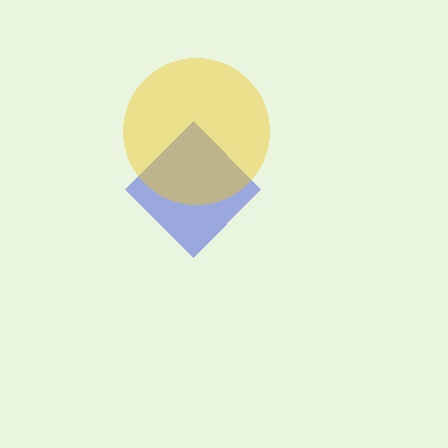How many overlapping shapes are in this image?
There are 2 overlapping shapes in the image.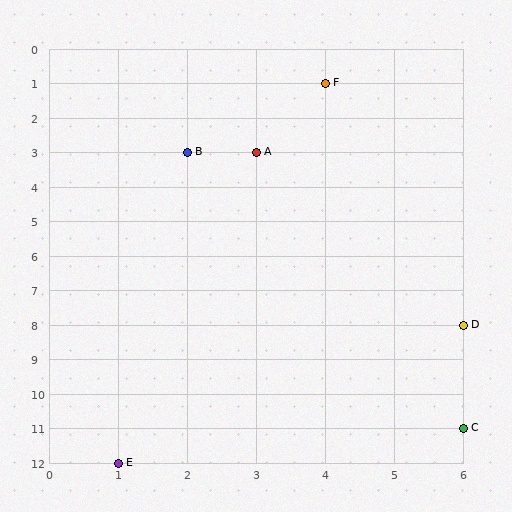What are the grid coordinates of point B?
Point B is at grid coordinates (2, 3).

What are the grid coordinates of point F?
Point F is at grid coordinates (4, 1).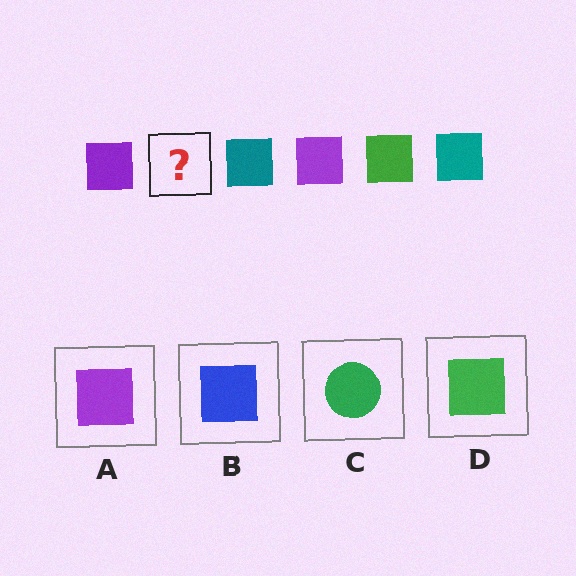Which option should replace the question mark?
Option D.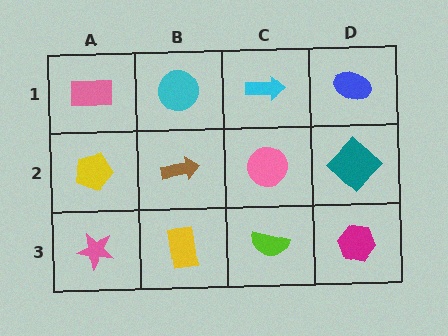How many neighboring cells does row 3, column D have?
2.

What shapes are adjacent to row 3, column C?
A pink circle (row 2, column C), a yellow rectangle (row 3, column B), a magenta hexagon (row 3, column D).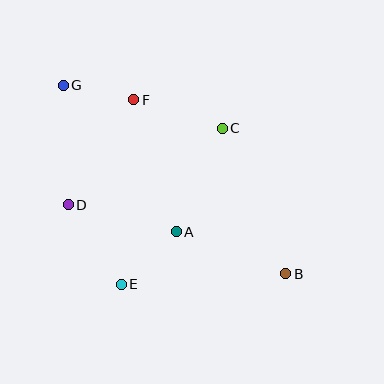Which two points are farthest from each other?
Points B and G are farthest from each other.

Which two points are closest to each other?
Points F and G are closest to each other.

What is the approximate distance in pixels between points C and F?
The distance between C and F is approximately 93 pixels.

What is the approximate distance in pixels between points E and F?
The distance between E and F is approximately 185 pixels.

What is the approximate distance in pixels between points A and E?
The distance between A and E is approximately 76 pixels.